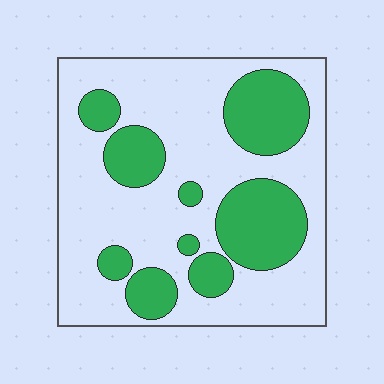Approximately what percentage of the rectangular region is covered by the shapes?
Approximately 30%.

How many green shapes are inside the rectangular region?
9.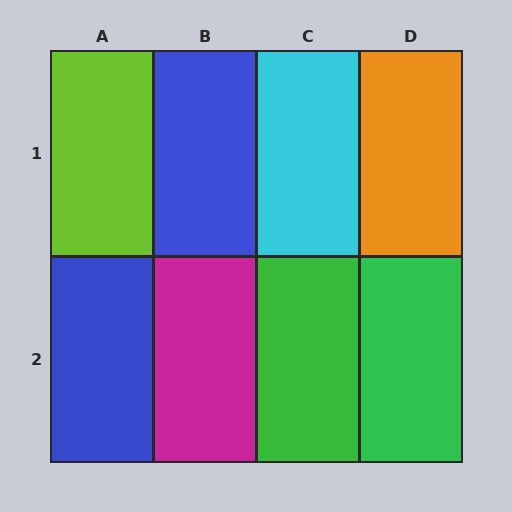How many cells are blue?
2 cells are blue.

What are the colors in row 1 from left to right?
Lime, blue, cyan, orange.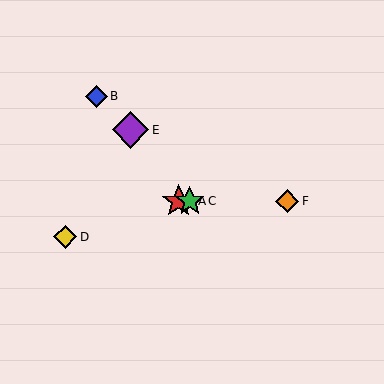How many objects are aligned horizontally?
3 objects (A, C, F) are aligned horizontally.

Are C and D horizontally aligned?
No, C is at y≈201 and D is at y≈237.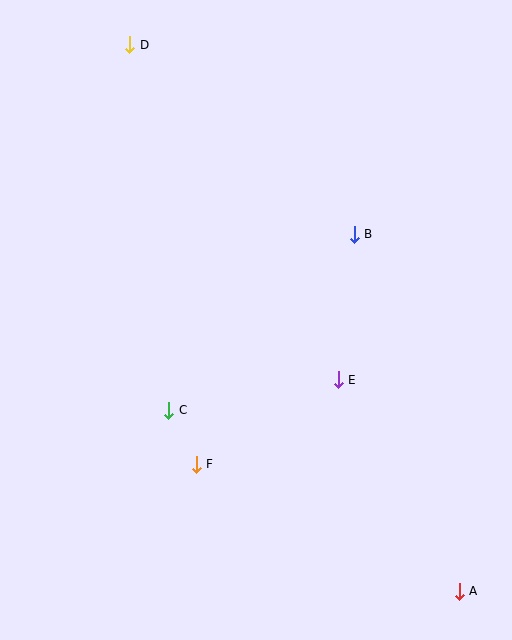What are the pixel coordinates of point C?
Point C is at (169, 410).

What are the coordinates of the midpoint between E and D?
The midpoint between E and D is at (234, 212).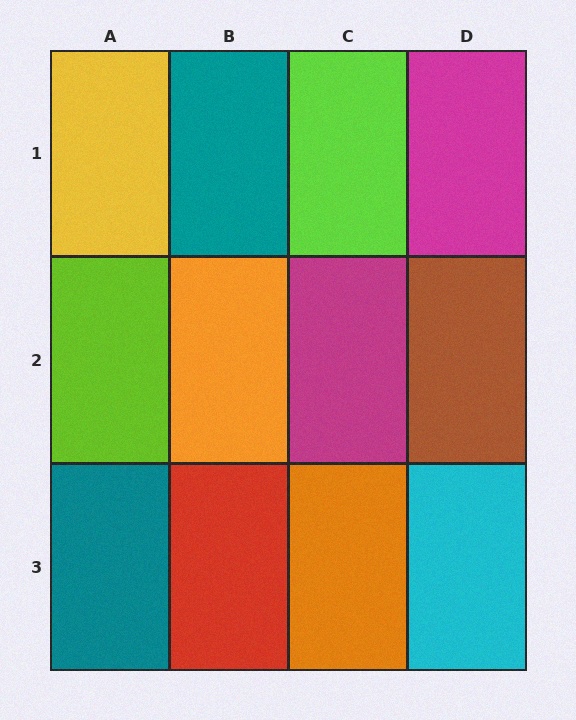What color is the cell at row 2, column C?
Magenta.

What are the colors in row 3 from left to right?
Teal, red, orange, cyan.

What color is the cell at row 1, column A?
Yellow.